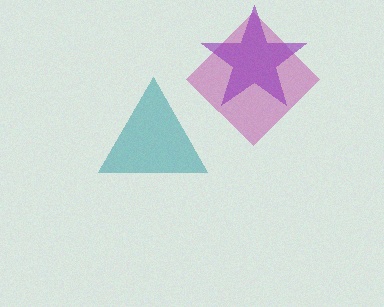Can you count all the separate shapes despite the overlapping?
Yes, there are 3 separate shapes.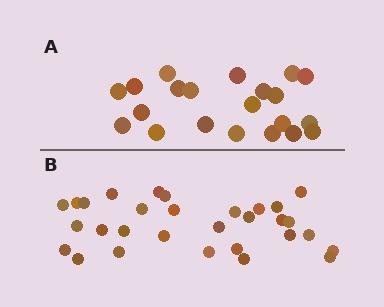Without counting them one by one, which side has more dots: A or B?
Region B (the bottom region) has more dots.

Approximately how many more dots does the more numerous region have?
Region B has roughly 8 or so more dots than region A.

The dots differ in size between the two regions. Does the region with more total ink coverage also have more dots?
No. Region A has more total ink coverage because its dots are larger, but region B actually contains more individual dots. Total area can be misleading — the number of items is what matters here.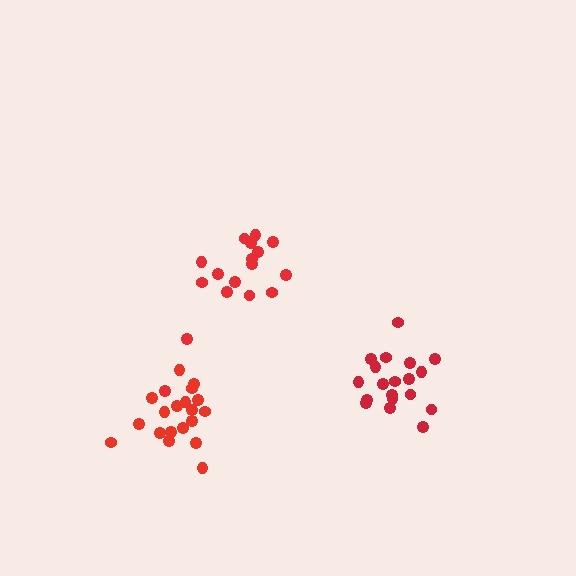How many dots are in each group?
Group 1: 17 dots, Group 2: 19 dots, Group 3: 19 dots (55 total).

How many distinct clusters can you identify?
There are 3 distinct clusters.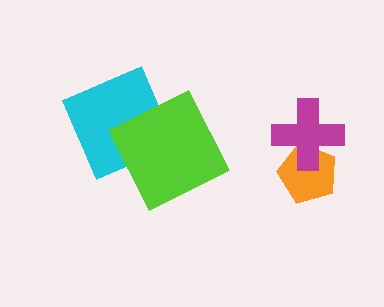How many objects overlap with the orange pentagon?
1 object overlaps with the orange pentagon.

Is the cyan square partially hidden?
Yes, it is partially covered by another shape.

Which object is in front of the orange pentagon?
The magenta cross is in front of the orange pentagon.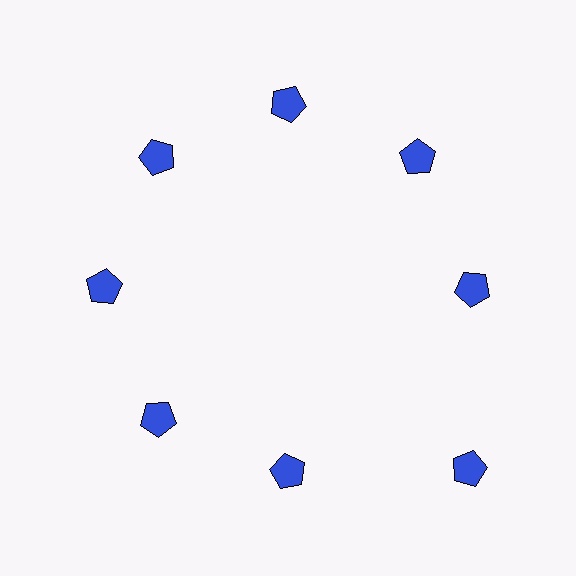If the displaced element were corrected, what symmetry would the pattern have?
It would have 8-fold rotational symmetry — the pattern would map onto itself every 45 degrees.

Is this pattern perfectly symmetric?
No. The 8 blue pentagons are arranged in a ring, but one element near the 4 o'clock position is pushed outward from the center, breaking the 8-fold rotational symmetry.